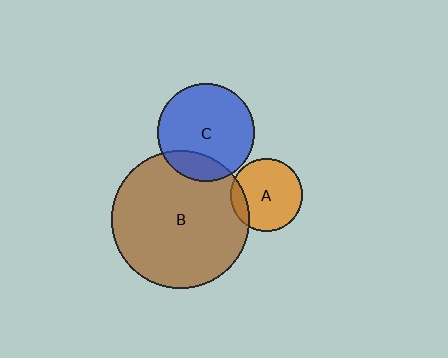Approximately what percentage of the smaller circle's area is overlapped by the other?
Approximately 20%.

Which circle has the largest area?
Circle B (brown).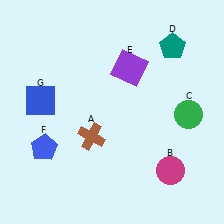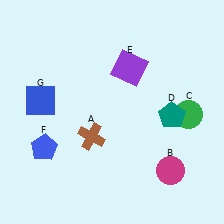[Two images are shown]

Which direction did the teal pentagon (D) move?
The teal pentagon (D) moved down.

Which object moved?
The teal pentagon (D) moved down.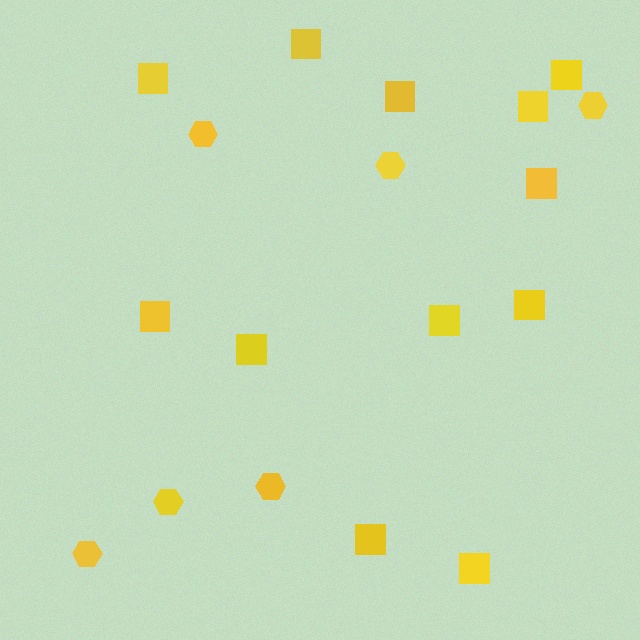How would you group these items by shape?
There are 2 groups: one group of squares (12) and one group of hexagons (6).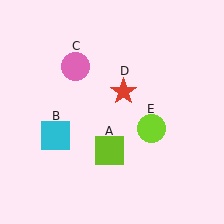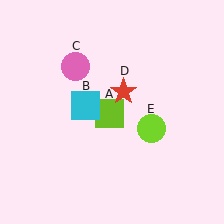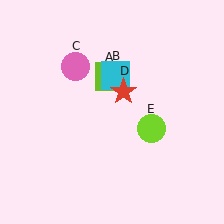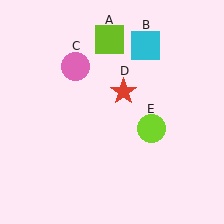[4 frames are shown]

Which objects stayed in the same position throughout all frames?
Pink circle (object C) and red star (object D) and lime circle (object E) remained stationary.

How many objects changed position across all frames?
2 objects changed position: lime square (object A), cyan square (object B).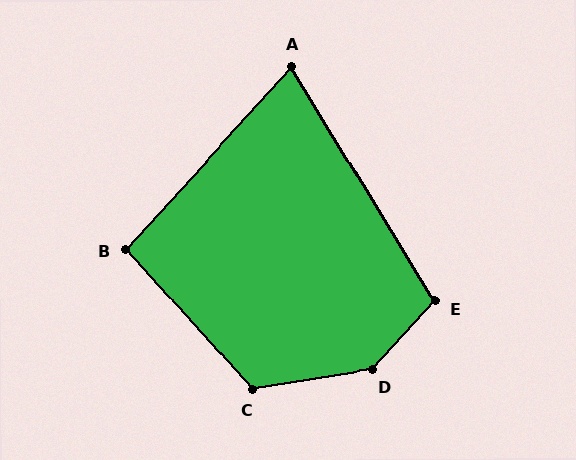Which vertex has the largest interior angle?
D, at approximately 141 degrees.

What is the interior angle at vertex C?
Approximately 123 degrees (obtuse).